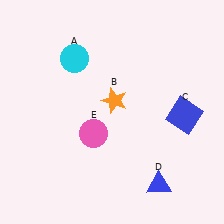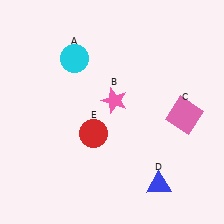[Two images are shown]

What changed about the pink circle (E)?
In Image 1, E is pink. In Image 2, it changed to red.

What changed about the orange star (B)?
In Image 1, B is orange. In Image 2, it changed to pink.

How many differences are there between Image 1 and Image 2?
There are 3 differences between the two images.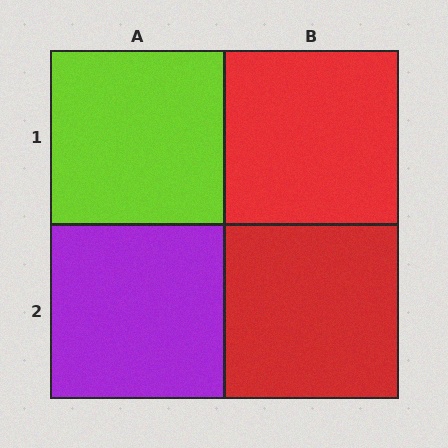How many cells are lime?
1 cell is lime.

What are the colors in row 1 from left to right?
Lime, red.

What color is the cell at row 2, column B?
Red.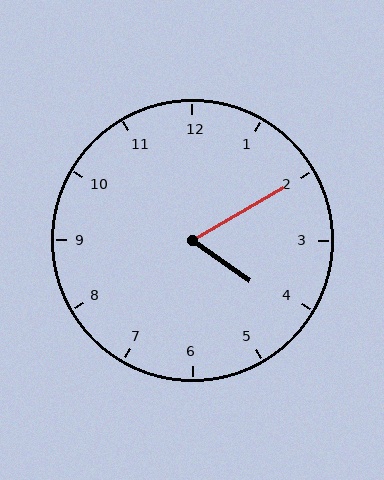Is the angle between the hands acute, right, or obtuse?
It is acute.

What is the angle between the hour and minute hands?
Approximately 65 degrees.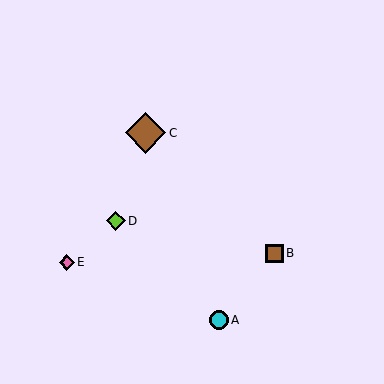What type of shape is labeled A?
Shape A is a cyan circle.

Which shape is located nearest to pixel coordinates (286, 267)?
The brown square (labeled B) at (275, 253) is nearest to that location.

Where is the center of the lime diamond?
The center of the lime diamond is at (116, 221).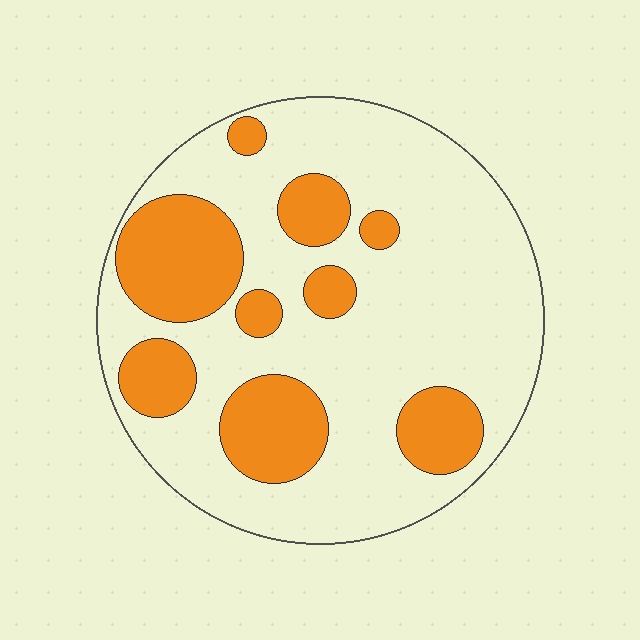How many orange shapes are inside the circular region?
9.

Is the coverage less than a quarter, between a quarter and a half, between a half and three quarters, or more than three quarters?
Between a quarter and a half.